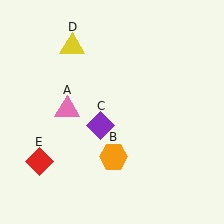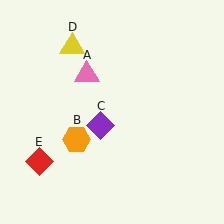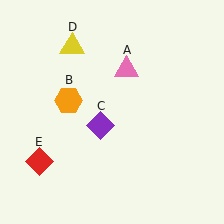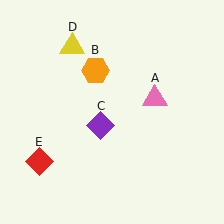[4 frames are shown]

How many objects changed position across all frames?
2 objects changed position: pink triangle (object A), orange hexagon (object B).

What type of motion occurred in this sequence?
The pink triangle (object A), orange hexagon (object B) rotated clockwise around the center of the scene.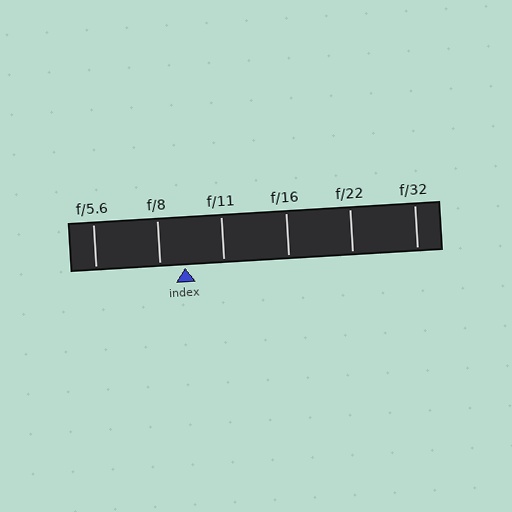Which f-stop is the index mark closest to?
The index mark is closest to f/8.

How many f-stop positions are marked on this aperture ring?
There are 6 f-stop positions marked.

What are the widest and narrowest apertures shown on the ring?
The widest aperture shown is f/5.6 and the narrowest is f/32.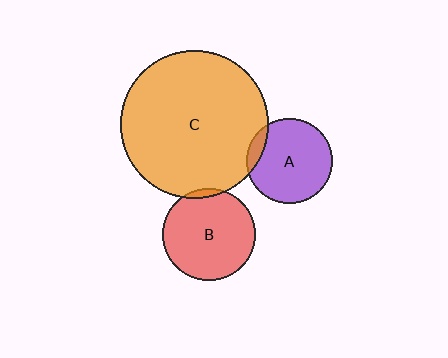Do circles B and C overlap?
Yes.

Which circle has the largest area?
Circle C (orange).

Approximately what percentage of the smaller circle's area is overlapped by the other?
Approximately 5%.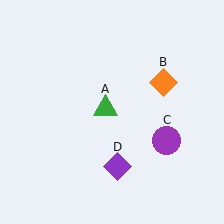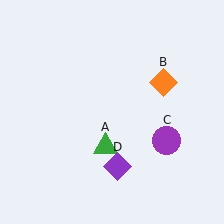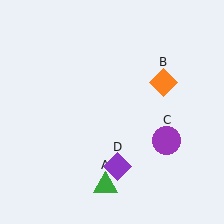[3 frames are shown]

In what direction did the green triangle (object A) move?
The green triangle (object A) moved down.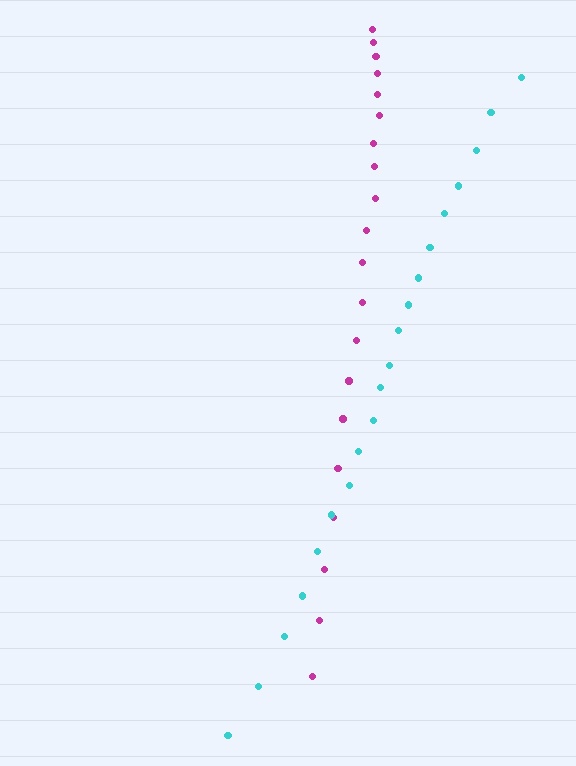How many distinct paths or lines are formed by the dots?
There are 2 distinct paths.